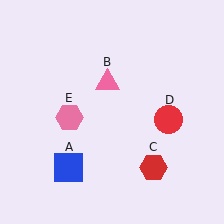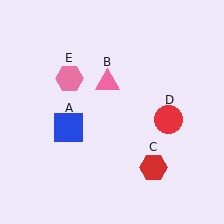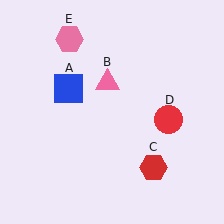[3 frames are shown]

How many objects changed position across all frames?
2 objects changed position: blue square (object A), pink hexagon (object E).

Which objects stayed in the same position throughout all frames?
Pink triangle (object B) and red hexagon (object C) and red circle (object D) remained stationary.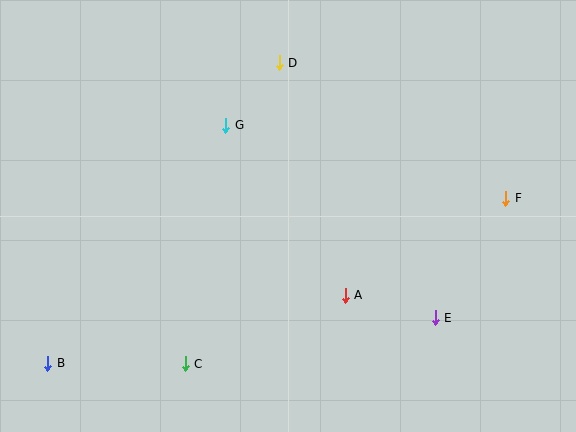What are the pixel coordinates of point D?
Point D is at (279, 63).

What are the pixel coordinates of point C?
Point C is at (185, 364).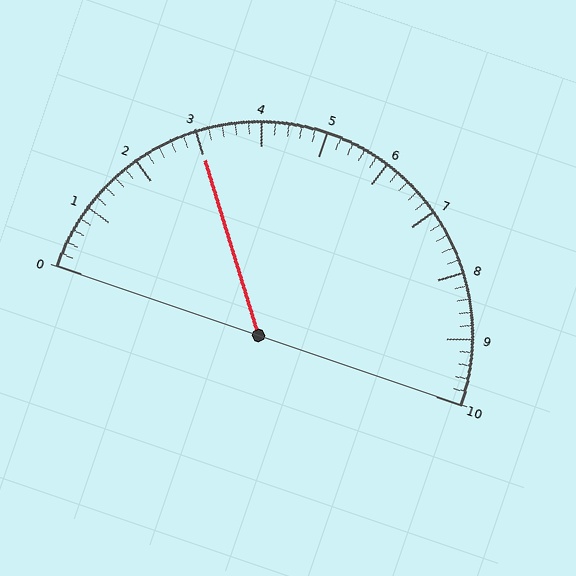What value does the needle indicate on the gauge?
The needle indicates approximately 3.0.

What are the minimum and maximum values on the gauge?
The gauge ranges from 0 to 10.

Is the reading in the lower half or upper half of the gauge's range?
The reading is in the lower half of the range (0 to 10).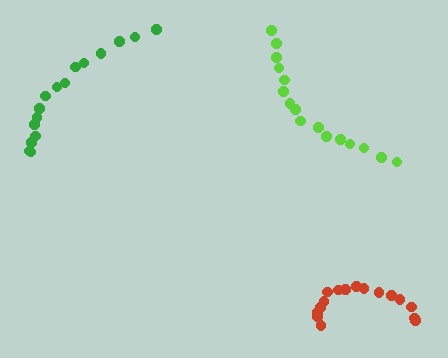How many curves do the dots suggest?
There are 3 distinct paths.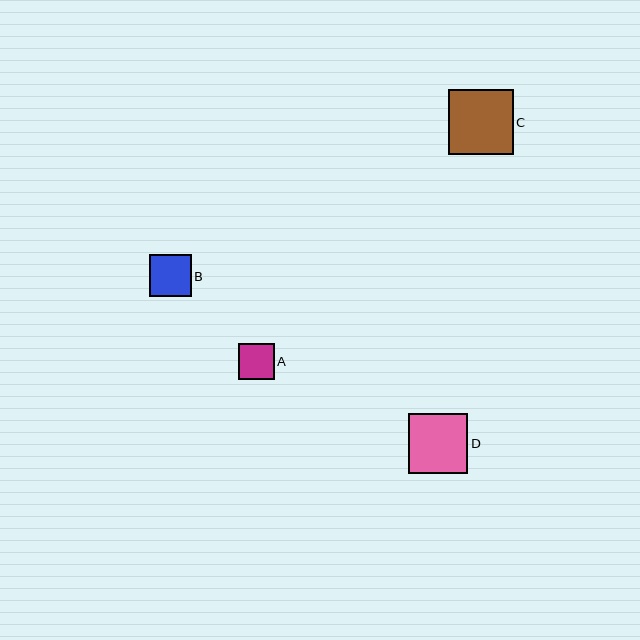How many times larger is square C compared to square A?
Square C is approximately 1.8 times the size of square A.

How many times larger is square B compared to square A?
Square B is approximately 1.2 times the size of square A.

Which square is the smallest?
Square A is the smallest with a size of approximately 36 pixels.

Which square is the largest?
Square C is the largest with a size of approximately 65 pixels.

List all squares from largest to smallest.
From largest to smallest: C, D, B, A.